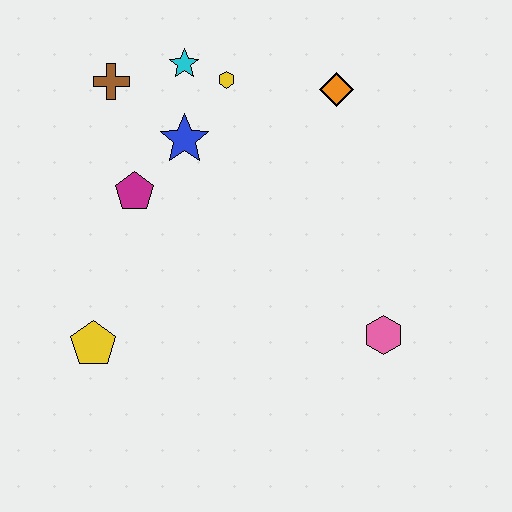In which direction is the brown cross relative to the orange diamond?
The brown cross is to the left of the orange diamond.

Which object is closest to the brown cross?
The cyan star is closest to the brown cross.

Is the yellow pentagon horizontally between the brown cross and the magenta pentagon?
No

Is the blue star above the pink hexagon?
Yes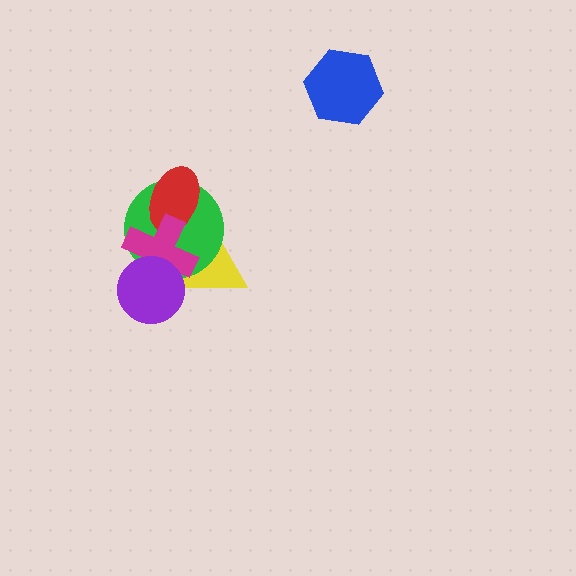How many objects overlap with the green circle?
4 objects overlap with the green circle.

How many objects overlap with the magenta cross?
4 objects overlap with the magenta cross.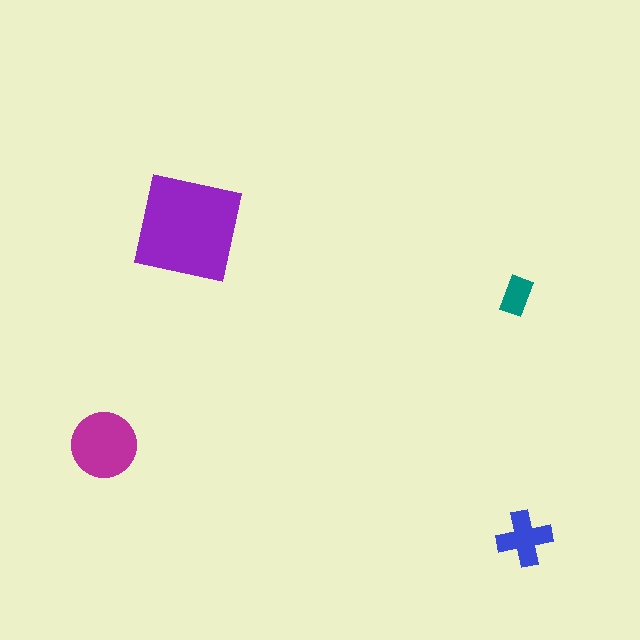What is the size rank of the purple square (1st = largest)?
1st.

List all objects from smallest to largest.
The teal rectangle, the blue cross, the magenta circle, the purple square.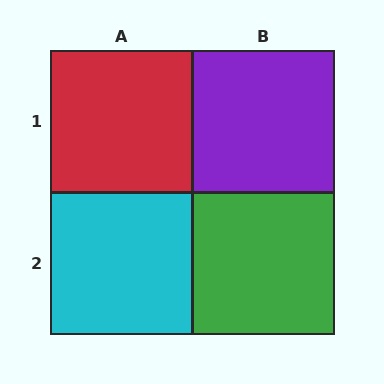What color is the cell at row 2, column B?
Green.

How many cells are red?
1 cell is red.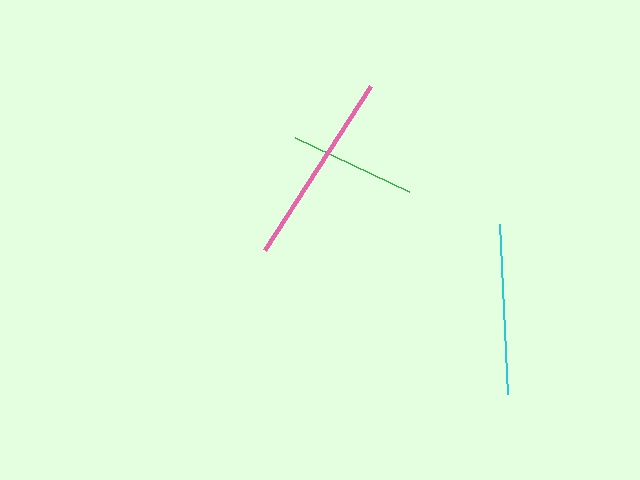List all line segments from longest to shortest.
From longest to shortest: pink, cyan, green.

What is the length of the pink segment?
The pink segment is approximately 195 pixels long.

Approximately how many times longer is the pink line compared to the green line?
The pink line is approximately 1.5 times the length of the green line.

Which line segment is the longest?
The pink line is the longest at approximately 195 pixels.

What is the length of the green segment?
The green segment is approximately 126 pixels long.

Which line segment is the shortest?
The green line is the shortest at approximately 126 pixels.